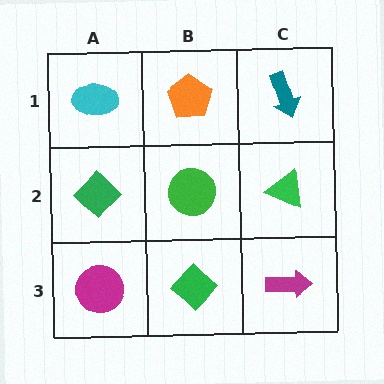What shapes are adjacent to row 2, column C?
A teal arrow (row 1, column C), a magenta arrow (row 3, column C), a green circle (row 2, column B).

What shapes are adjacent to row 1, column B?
A green circle (row 2, column B), a cyan ellipse (row 1, column A), a teal arrow (row 1, column C).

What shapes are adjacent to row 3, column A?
A green diamond (row 2, column A), a green diamond (row 3, column B).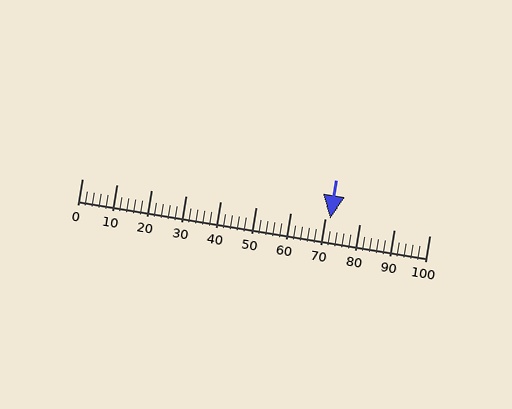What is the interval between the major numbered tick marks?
The major tick marks are spaced 10 units apart.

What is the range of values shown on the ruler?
The ruler shows values from 0 to 100.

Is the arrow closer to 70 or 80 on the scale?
The arrow is closer to 70.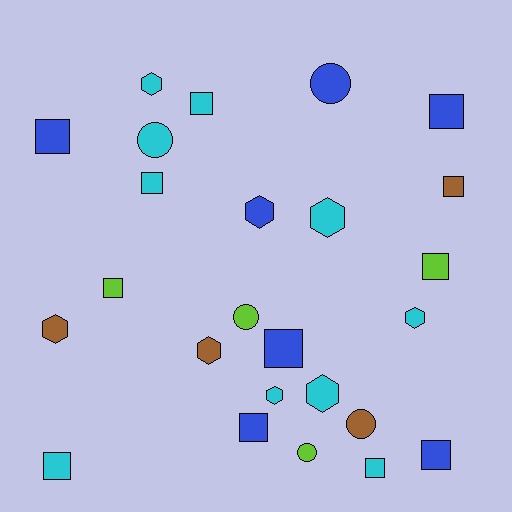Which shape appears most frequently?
Square, with 12 objects.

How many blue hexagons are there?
There is 1 blue hexagon.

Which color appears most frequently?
Cyan, with 10 objects.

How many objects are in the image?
There are 25 objects.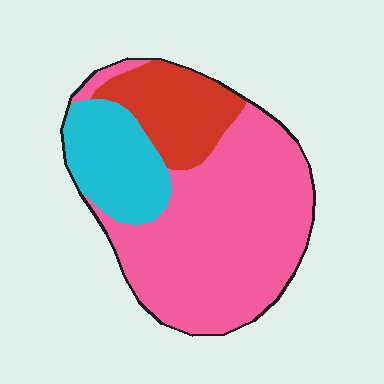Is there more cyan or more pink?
Pink.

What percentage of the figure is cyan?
Cyan takes up about one fifth (1/5) of the figure.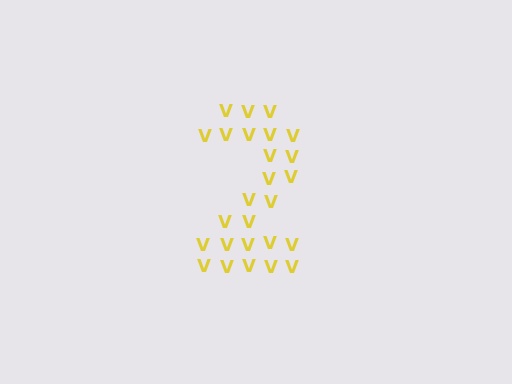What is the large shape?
The large shape is the digit 2.